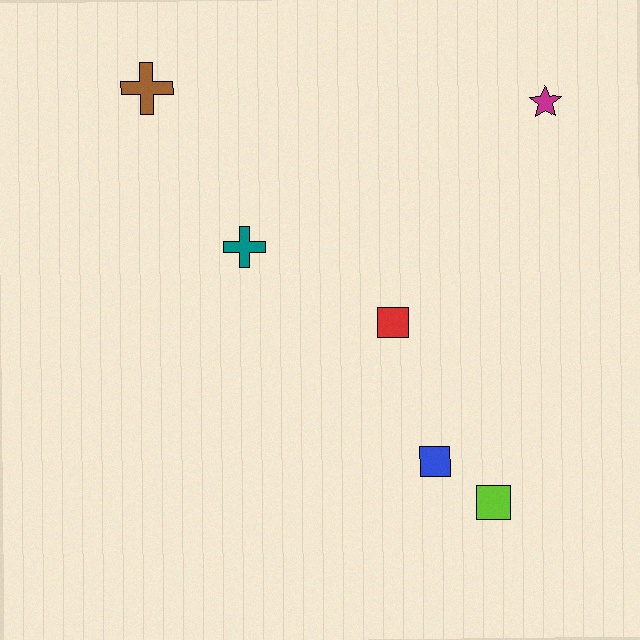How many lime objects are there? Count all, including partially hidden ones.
There is 1 lime object.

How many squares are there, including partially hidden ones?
There are 3 squares.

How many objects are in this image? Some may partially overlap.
There are 6 objects.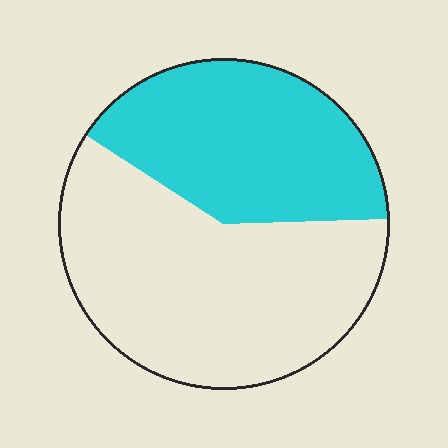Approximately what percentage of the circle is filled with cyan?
Approximately 40%.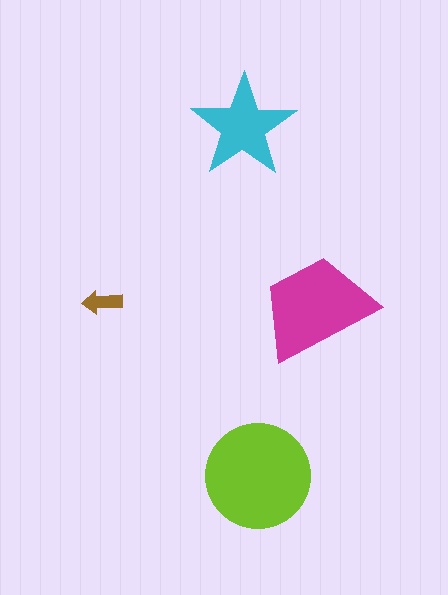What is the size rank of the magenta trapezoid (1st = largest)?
2nd.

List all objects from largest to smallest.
The lime circle, the magenta trapezoid, the cyan star, the brown arrow.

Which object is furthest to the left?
The brown arrow is leftmost.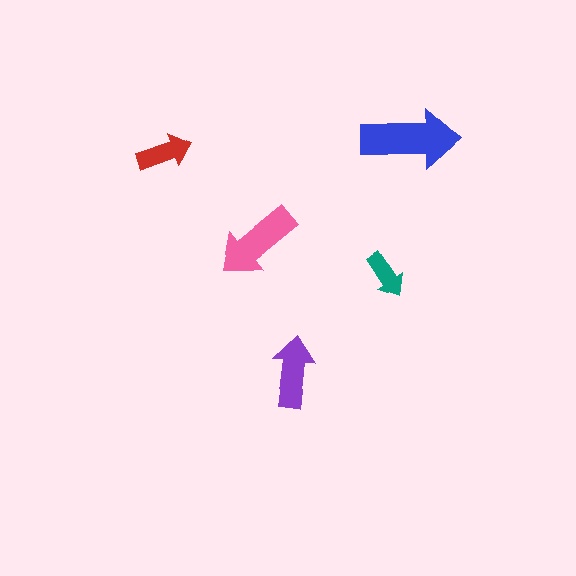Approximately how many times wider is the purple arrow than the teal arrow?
About 1.5 times wider.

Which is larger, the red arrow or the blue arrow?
The blue one.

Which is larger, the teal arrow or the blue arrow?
The blue one.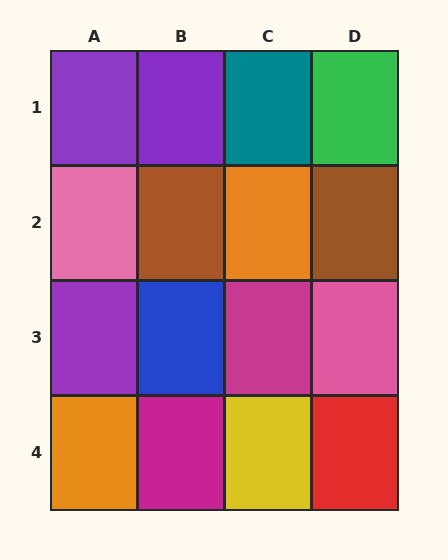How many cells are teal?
1 cell is teal.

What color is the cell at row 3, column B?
Blue.